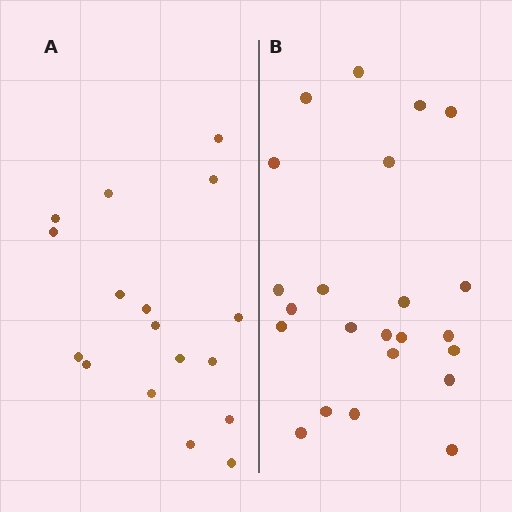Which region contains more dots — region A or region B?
Region B (the right region) has more dots.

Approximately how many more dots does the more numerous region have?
Region B has about 6 more dots than region A.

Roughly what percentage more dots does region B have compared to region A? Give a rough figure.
About 35% more.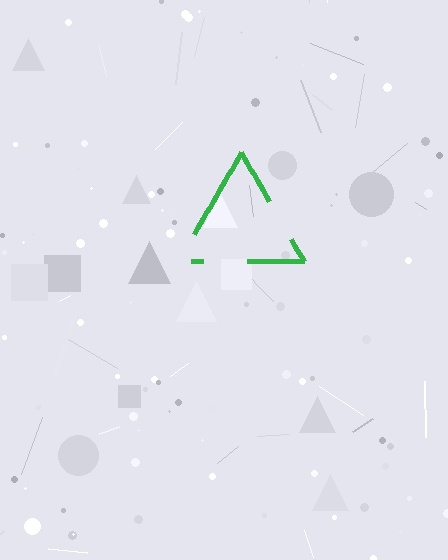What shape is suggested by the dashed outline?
The dashed outline suggests a triangle.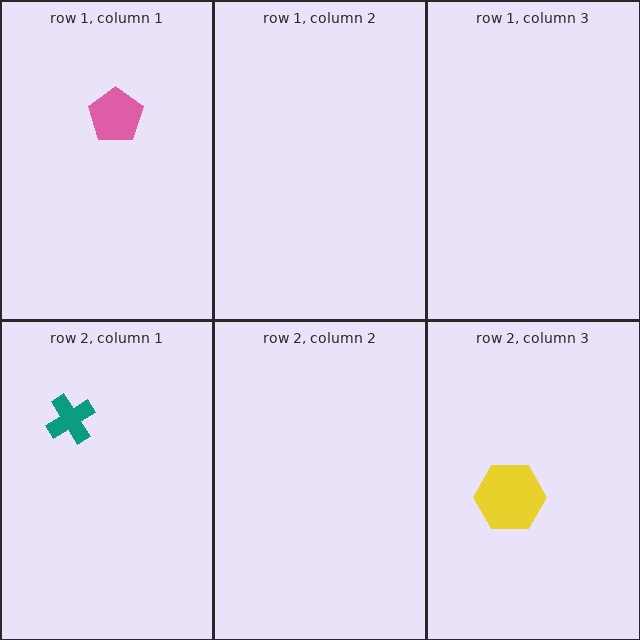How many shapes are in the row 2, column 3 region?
1.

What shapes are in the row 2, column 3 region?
The yellow hexagon.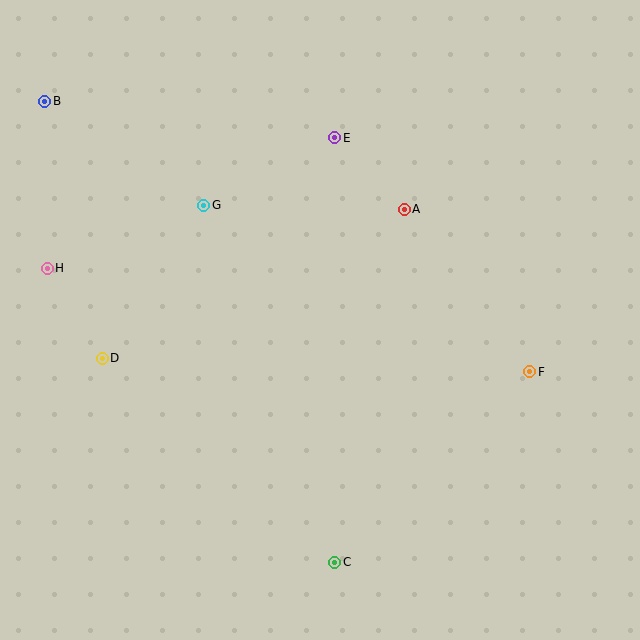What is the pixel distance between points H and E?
The distance between H and E is 316 pixels.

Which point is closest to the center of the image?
Point A at (404, 209) is closest to the center.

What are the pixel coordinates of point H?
Point H is at (47, 268).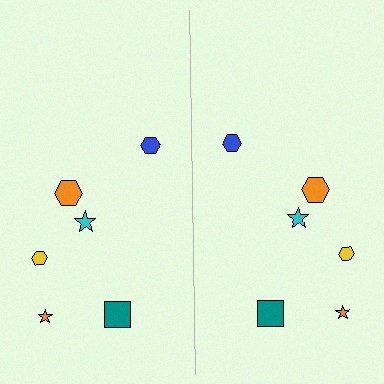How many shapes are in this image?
There are 12 shapes in this image.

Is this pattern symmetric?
Yes, this pattern has bilateral (reflection) symmetry.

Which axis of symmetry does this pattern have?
The pattern has a vertical axis of symmetry running through the center of the image.